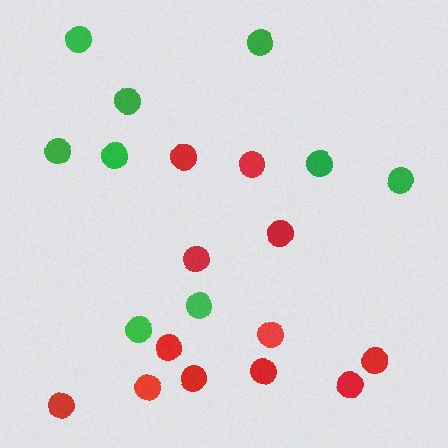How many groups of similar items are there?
There are 2 groups: one group of green circles (9) and one group of red circles (12).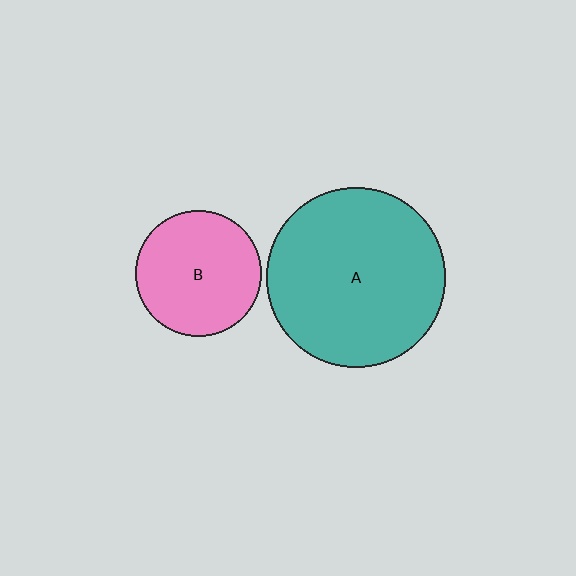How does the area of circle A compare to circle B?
Approximately 2.0 times.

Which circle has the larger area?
Circle A (teal).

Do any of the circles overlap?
No, none of the circles overlap.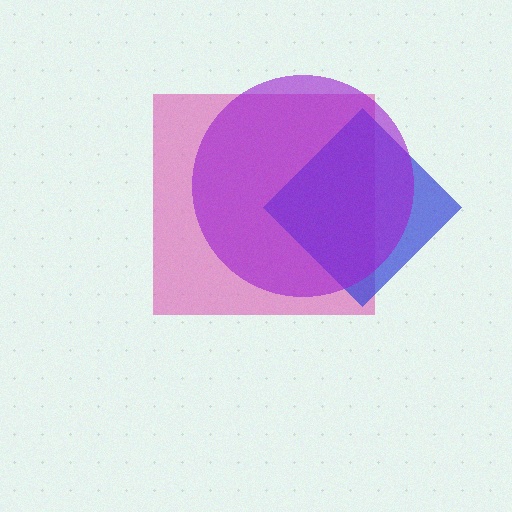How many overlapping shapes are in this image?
There are 3 overlapping shapes in the image.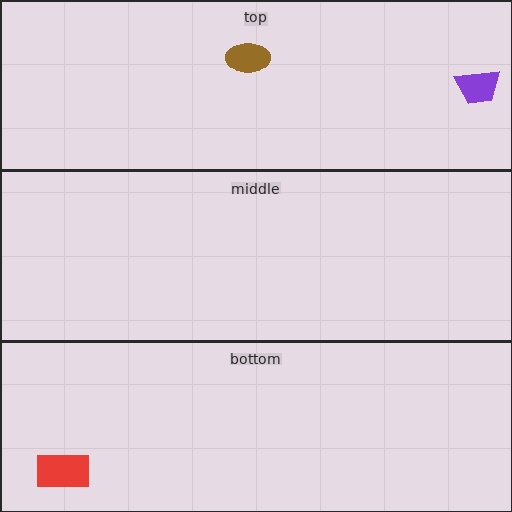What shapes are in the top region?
The brown ellipse, the purple trapezoid.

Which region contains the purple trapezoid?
The top region.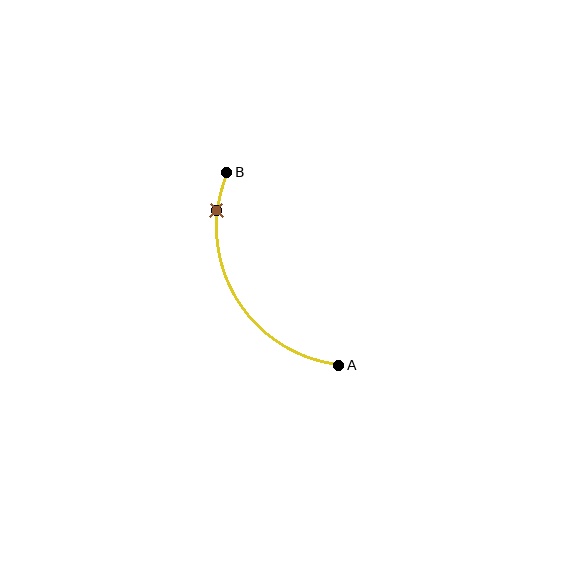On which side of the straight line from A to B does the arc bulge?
The arc bulges to the left of the straight line connecting A and B.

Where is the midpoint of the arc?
The arc midpoint is the point on the curve farthest from the straight line joining A and B. It sits to the left of that line.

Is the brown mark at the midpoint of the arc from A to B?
No. The brown mark lies on the arc but is closer to endpoint B. The arc midpoint would be at the point on the curve equidistant along the arc from both A and B.